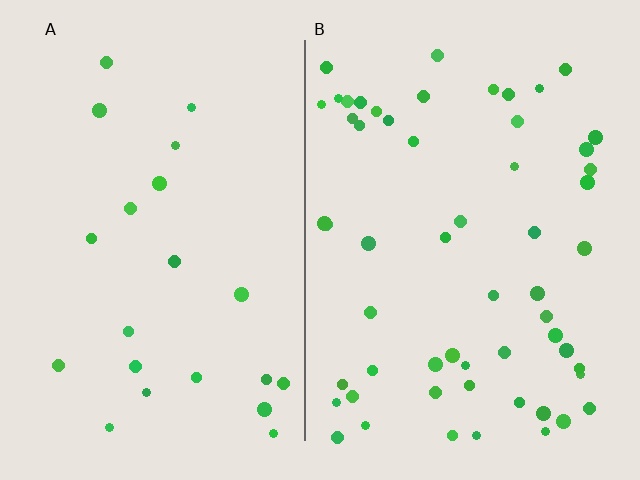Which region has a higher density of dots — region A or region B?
B (the right).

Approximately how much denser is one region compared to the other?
Approximately 2.7× — region B over region A.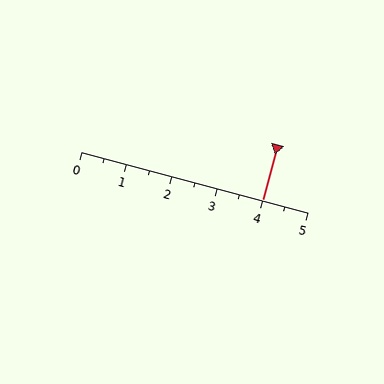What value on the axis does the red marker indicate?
The marker indicates approximately 4.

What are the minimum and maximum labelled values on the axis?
The axis runs from 0 to 5.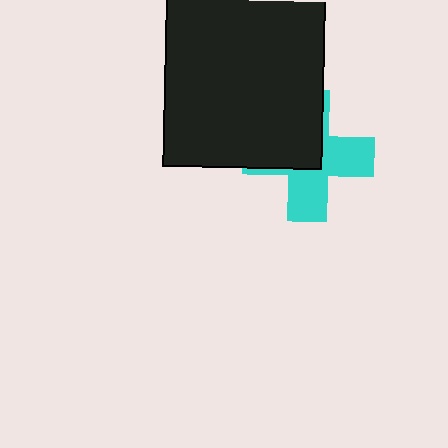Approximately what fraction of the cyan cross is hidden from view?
Roughly 48% of the cyan cross is hidden behind the black rectangle.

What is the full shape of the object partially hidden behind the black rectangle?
The partially hidden object is a cyan cross.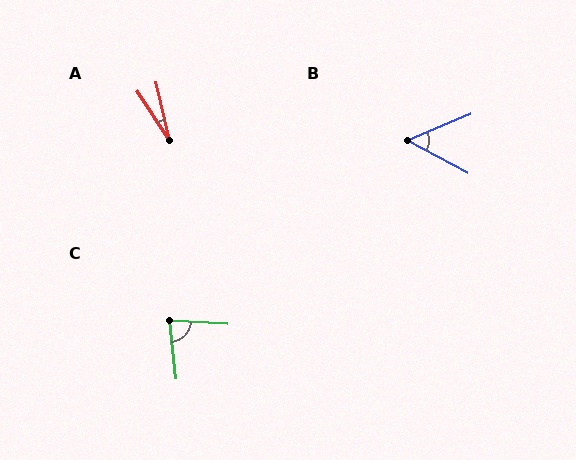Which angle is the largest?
C, at approximately 81 degrees.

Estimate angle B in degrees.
Approximately 51 degrees.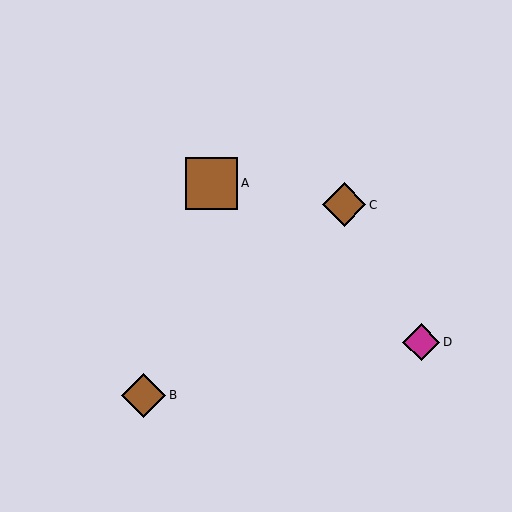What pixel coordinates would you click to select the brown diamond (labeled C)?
Click at (344, 205) to select the brown diamond C.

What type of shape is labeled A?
Shape A is a brown square.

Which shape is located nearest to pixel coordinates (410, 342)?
The magenta diamond (labeled D) at (421, 342) is nearest to that location.